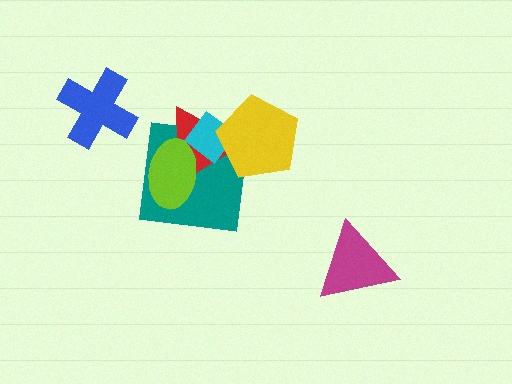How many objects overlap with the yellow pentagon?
3 objects overlap with the yellow pentagon.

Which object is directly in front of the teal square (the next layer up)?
The red triangle is directly in front of the teal square.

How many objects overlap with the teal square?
4 objects overlap with the teal square.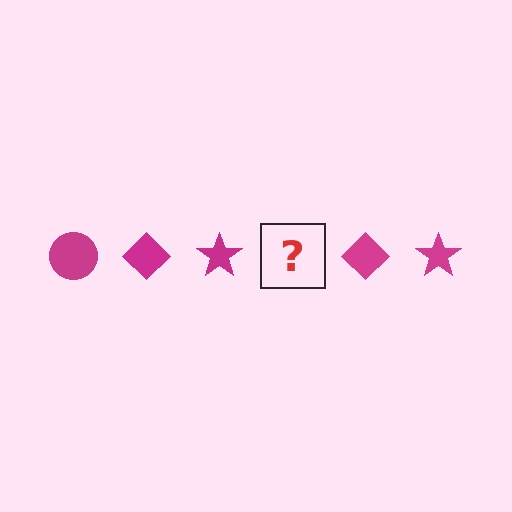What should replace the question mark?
The question mark should be replaced with a magenta circle.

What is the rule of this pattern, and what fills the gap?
The rule is that the pattern cycles through circle, diamond, star shapes in magenta. The gap should be filled with a magenta circle.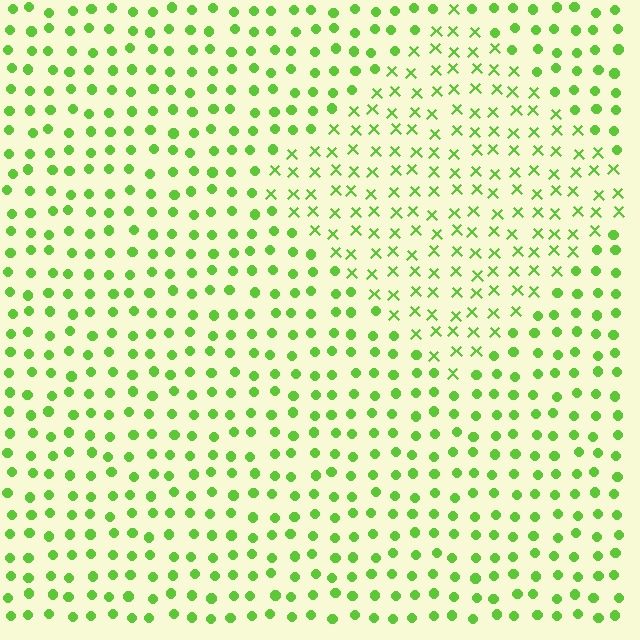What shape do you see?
I see a diamond.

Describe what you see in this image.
The image is filled with small lime elements arranged in a uniform grid. A diamond-shaped region contains X marks, while the surrounding area contains circles. The boundary is defined purely by the change in element shape.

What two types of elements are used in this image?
The image uses X marks inside the diamond region and circles outside it.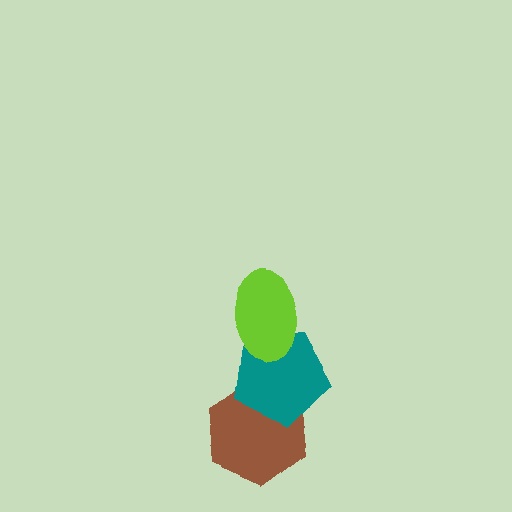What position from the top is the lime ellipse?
The lime ellipse is 1st from the top.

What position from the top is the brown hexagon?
The brown hexagon is 3rd from the top.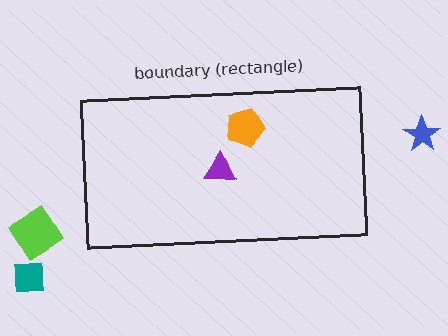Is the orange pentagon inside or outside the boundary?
Inside.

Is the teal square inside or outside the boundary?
Outside.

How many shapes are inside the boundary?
2 inside, 3 outside.